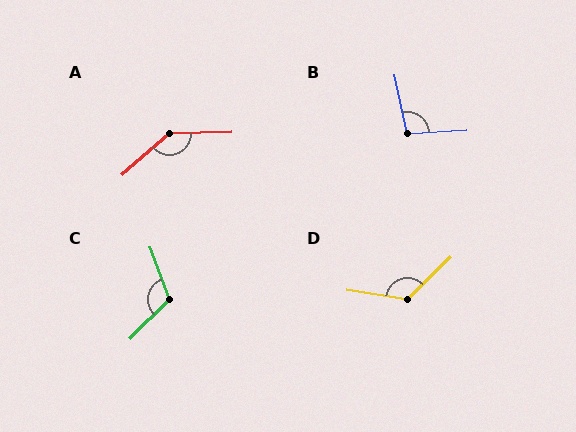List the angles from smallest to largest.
B (99°), C (115°), D (127°), A (140°).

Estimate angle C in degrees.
Approximately 115 degrees.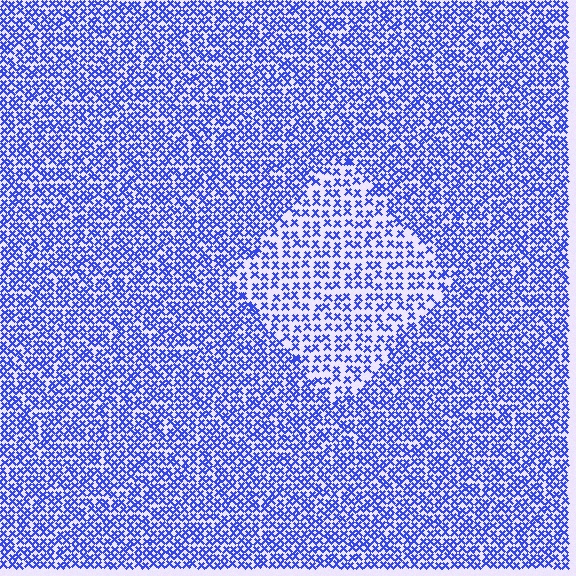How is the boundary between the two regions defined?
The boundary is defined by a change in element density (approximately 1.7x ratio). All elements are the same color, size, and shape.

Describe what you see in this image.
The image contains small blue elements arranged at two different densities. A diamond-shaped region is visible where the elements are less densely packed than the surrounding area.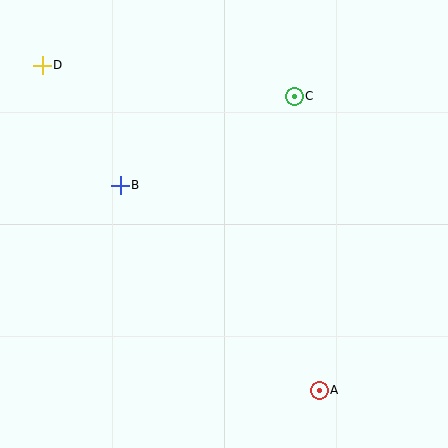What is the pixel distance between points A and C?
The distance between A and C is 295 pixels.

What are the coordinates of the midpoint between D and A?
The midpoint between D and A is at (181, 228).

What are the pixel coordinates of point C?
Point C is at (294, 96).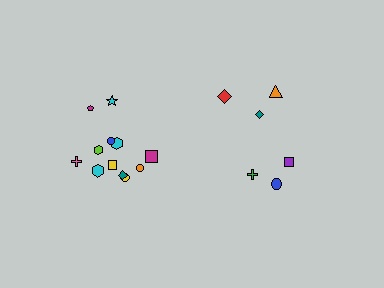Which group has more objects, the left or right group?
The left group.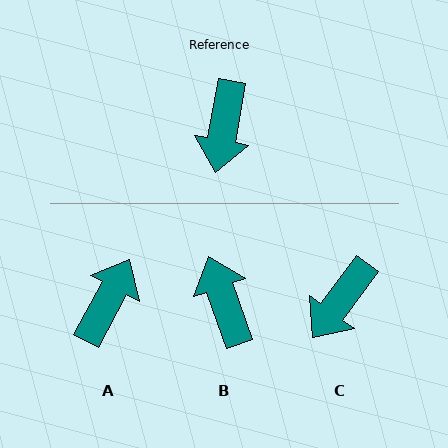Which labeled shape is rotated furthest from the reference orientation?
A, about 162 degrees away.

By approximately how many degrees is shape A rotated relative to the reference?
Approximately 162 degrees counter-clockwise.